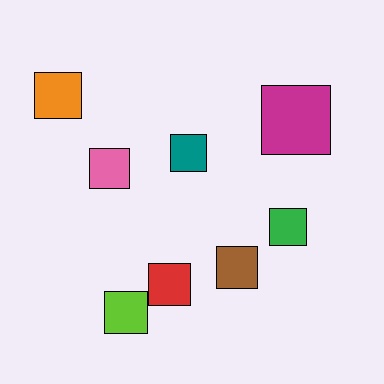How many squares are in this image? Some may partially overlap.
There are 8 squares.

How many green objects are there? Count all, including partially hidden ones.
There is 1 green object.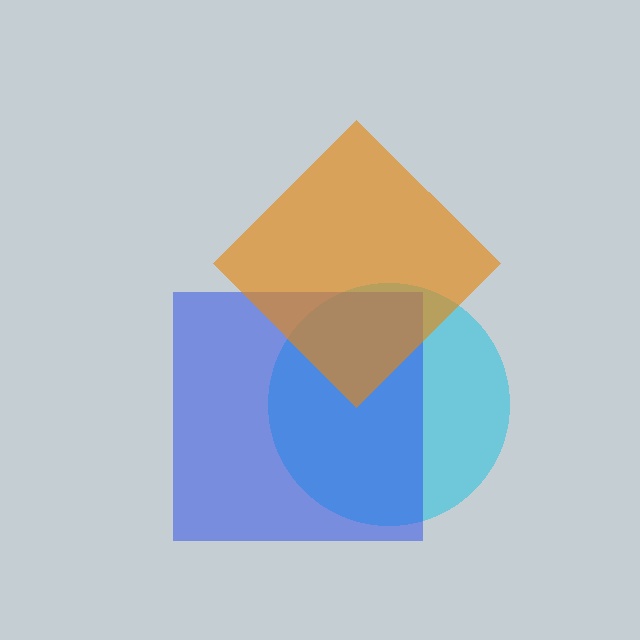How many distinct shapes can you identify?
There are 3 distinct shapes: a cyan circle, a blue square, an orange diamond.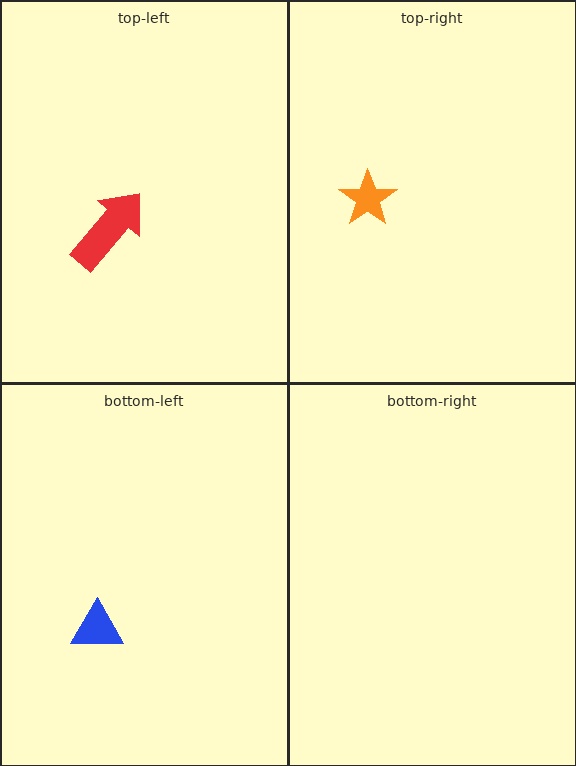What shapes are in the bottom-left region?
The blue triangle.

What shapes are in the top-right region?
The orange star.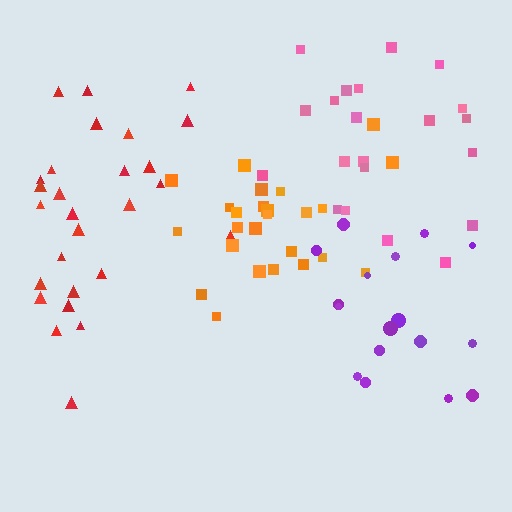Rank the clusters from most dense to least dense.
orange, red, purple, pink.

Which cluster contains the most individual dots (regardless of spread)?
Red (27).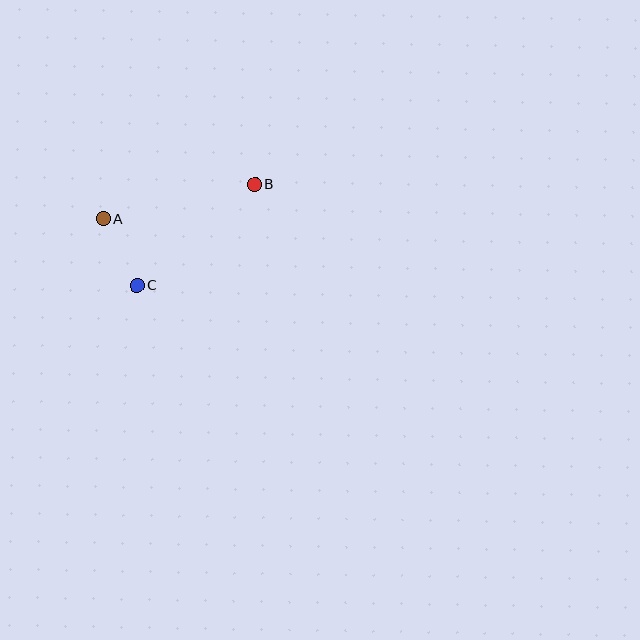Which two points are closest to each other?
Points A and C are closest to each other.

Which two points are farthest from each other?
Points A and B are farthest from each other.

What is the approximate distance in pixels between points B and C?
The distance between B and C is approximately 155 pixels.